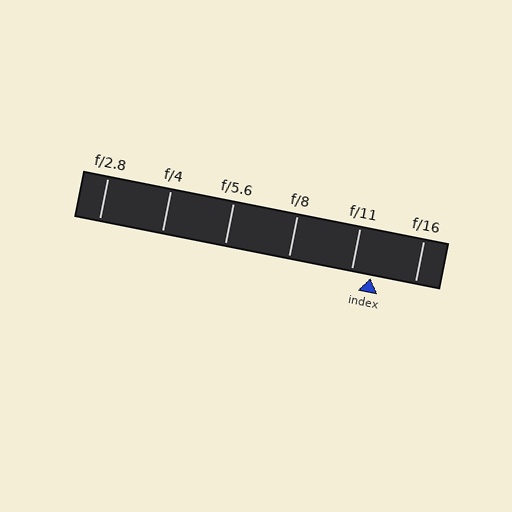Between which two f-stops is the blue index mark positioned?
The index mark is between f/11 and f/16.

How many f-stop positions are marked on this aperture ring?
There are 6 f-stop positions marked.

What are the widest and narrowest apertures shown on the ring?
The widest aperture shown is f/2.8 and the narrowest is f/16.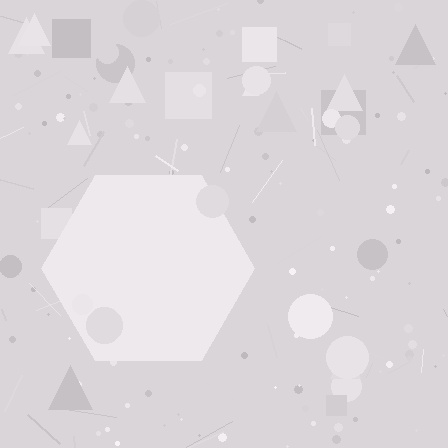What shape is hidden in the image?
A hexagon is hidden in the image.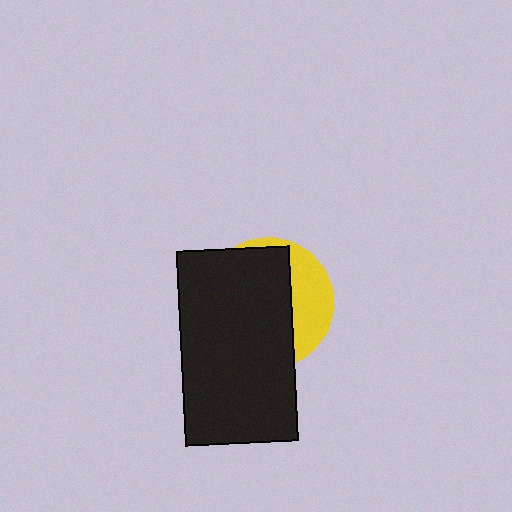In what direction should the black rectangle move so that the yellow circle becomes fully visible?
The black rectangle should move left. That is the shortest direction to clear the overlap and leave the yellow circle fully visible.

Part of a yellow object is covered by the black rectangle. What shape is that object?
It is a circle.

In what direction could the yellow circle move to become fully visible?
The yellow circle could move right. That would shift it out from behind the black rectangle entirely.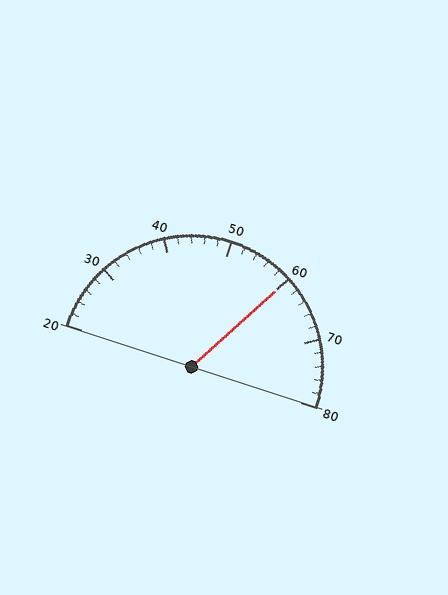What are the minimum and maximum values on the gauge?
The gauge ranges from 20 to 80.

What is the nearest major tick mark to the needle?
The nearest major tick mark is 60.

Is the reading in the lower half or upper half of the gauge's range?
The reading is in the upper half of the range (20 to 80).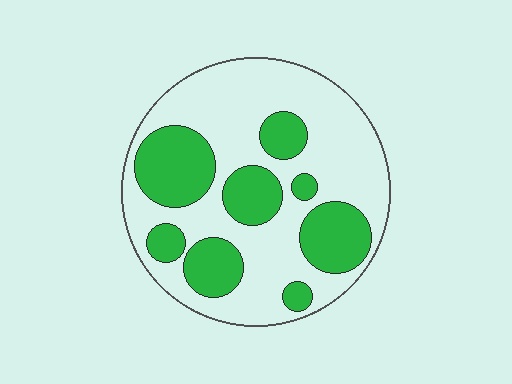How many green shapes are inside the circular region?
8.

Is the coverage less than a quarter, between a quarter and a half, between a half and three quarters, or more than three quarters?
Between a quarter and a half.